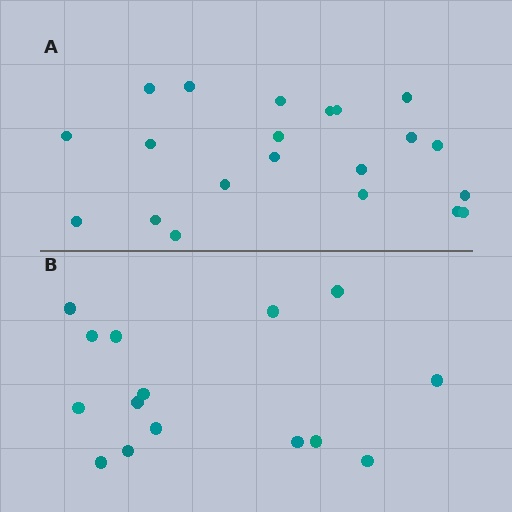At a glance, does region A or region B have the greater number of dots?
Region A (the top region) has more dots.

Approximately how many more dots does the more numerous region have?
Region A has about 6 more dots than region B.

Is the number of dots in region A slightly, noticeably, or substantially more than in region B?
Region A has noticeably more, but not dramatically so. The ratio is roughly 1.4 to 1.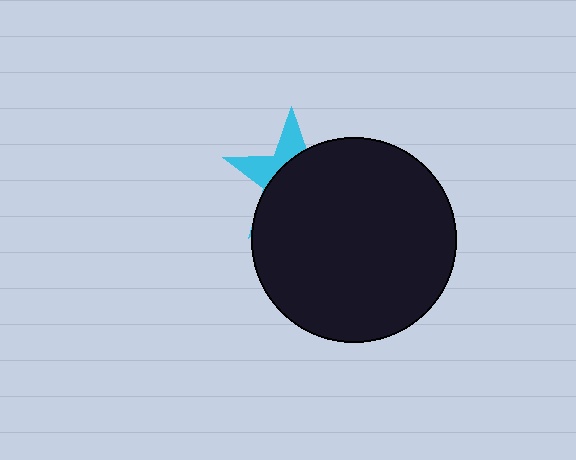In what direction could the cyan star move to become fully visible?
The cyan star could move toward the upper-left. That would shift it out from behind the black circle entirely.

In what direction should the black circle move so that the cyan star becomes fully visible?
The black circle should move toward the lower-right. That is the shortest direction to clear the overlap and leave the cyan star fully visible.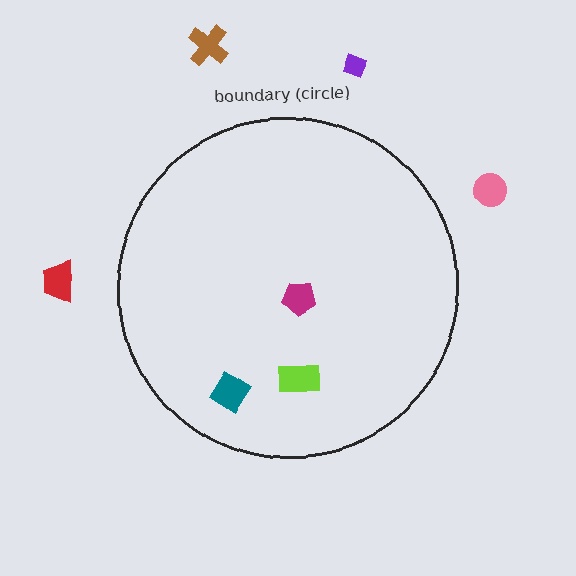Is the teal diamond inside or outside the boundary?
Inside.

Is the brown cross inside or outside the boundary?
Outside.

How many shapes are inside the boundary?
3 inside, 4 outside.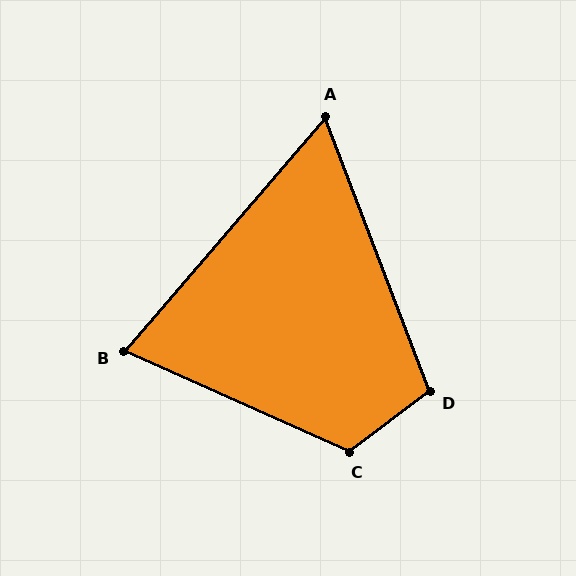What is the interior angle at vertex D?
Approximately 106 degrees (obtuse).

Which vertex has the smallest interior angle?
A, at approximately 61 degrees.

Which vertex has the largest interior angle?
C, at approximately 119 degrees.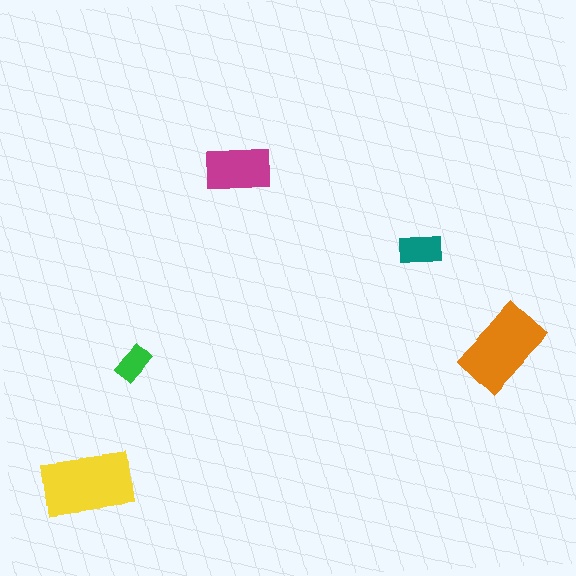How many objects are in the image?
There are 5 objects in the image.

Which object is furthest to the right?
The orange rectangle is rightmost.